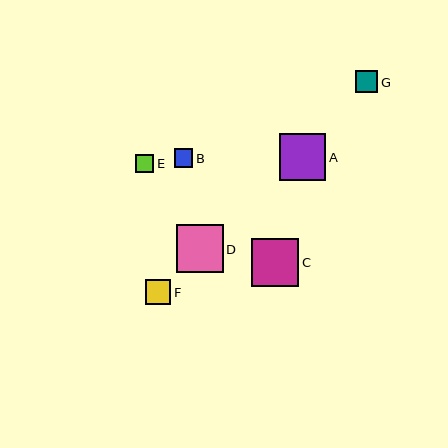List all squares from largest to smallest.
From largest to smallest: C, D, A, F, G, B, E.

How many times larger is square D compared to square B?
Square D is approximately 2.6 times the size of square B.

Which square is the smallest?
Square E is the smallest with a size of approximately 18 pixels.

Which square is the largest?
Square C is the largest with a size of approximately 47 pixels.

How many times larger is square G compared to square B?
Square G is approximately 1.2 times the size of square B.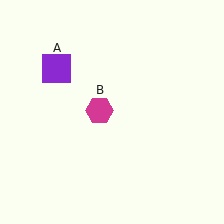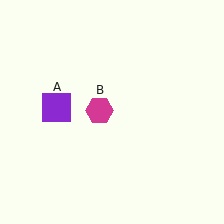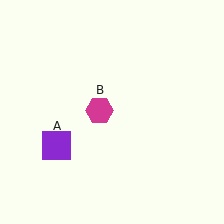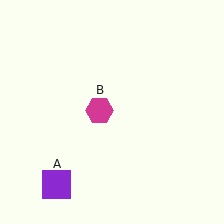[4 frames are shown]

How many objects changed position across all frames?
1 object changed position: purple square (object A).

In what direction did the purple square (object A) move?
The purple square (object A) moved down.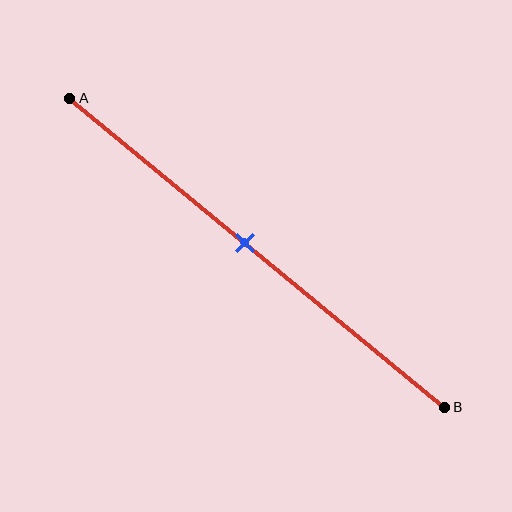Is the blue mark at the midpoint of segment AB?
No, the mark is at about 45% from A, not at the 50% midpoint.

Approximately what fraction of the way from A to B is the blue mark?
The blue mark is approximately 45% of the way from A to B.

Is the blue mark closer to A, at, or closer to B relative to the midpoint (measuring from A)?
The blue mark is closer to point A than the midpoint of segment AB.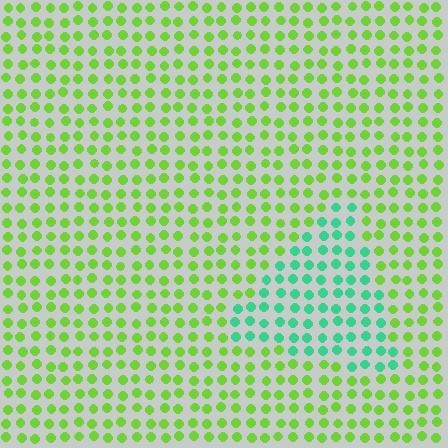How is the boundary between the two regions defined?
The boundary is defined purely by a slight shift in hue (about 56 degrees). Spacing, size, and orientation are identical on both sides.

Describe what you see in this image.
The image is filled with small lime elements in a uniform arrangement. A triangle-shaped region is visible where the elements are tinted to a slightly different hue, forming a subtle color boundary.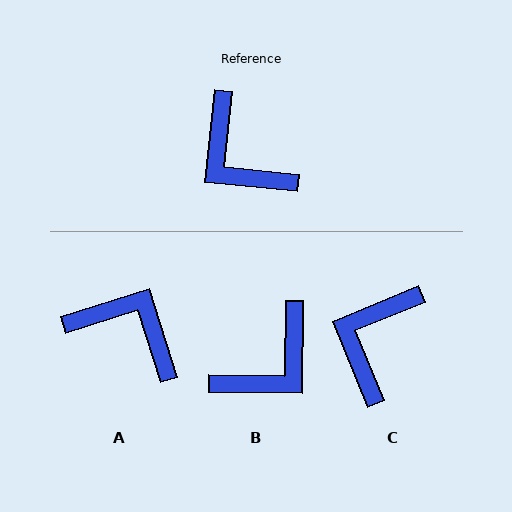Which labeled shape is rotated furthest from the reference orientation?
A, about 157 degrees away.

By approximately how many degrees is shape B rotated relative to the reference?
Approximately 95 degrees counter-clockwise.